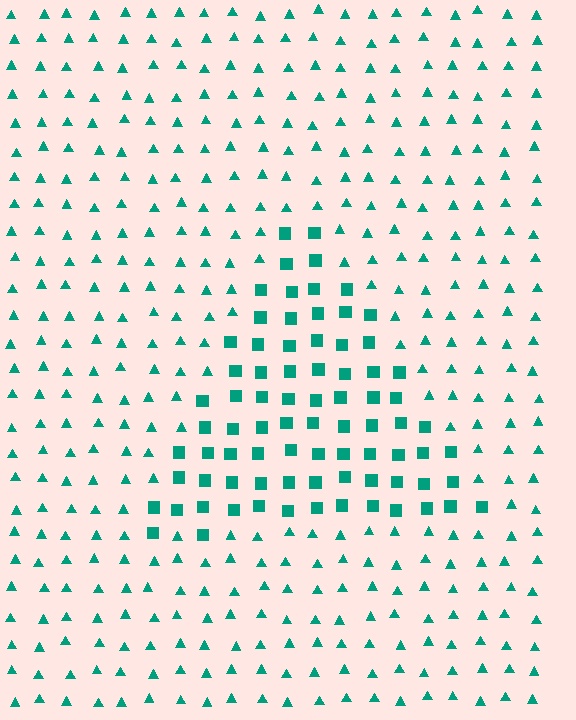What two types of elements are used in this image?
The image uses squares inside the triangle region and triangles outside it.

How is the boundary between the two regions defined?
The boundary is defined by a change in element shape: squares inside vs. triangles outside. All elements share the same color and spacing.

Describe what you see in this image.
The image is filled with small teal elements arranged in a uniform grid. A triangle-shaped region contains squares, while the surrounding area contains triangles. The boundary is defined purely by the change in element shape.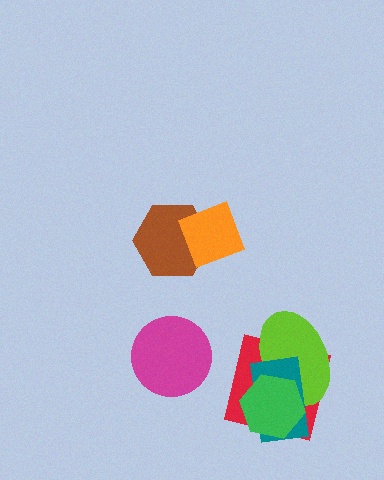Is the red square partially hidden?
Yes, it is partially covered by another shape.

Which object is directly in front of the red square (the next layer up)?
The lime ellipse is directly in front of the red square.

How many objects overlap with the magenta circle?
0 objects overlap with the magenta circle.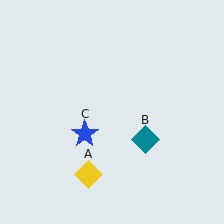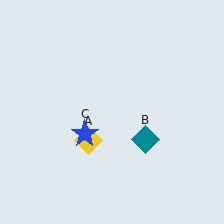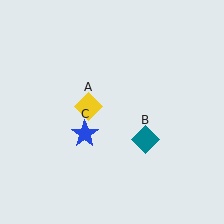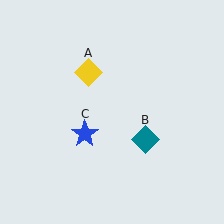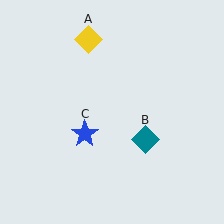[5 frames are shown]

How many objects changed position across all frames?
1 object changed position: yellow diamond (object A).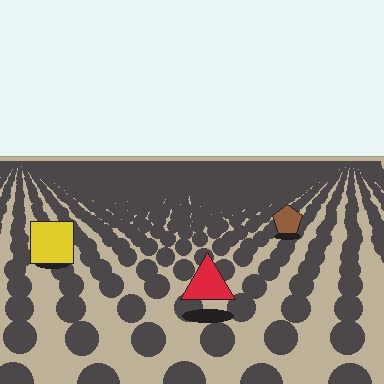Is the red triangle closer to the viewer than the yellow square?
Yes. The red triangle is closer — you can tell from the texture gradient: the ground texture is coarser near it.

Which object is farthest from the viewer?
The brown pentagon is farthest from the viewer. It appears smaller and the ground texture around it is denser.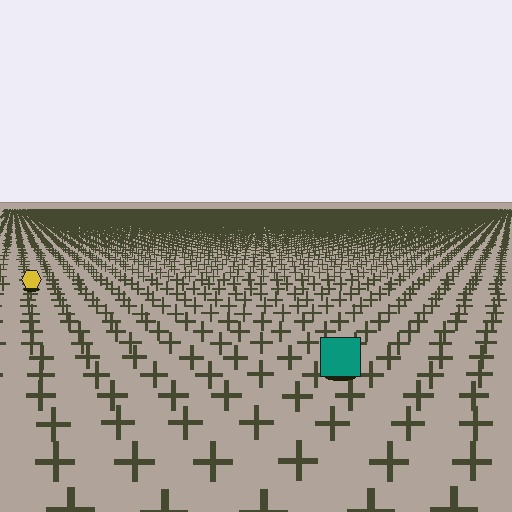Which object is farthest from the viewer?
The yellow hexagon is farthest from the viewer. It appears smaller and the ground texture around it is denser.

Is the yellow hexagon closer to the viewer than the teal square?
No. The teal square is closer — you can tell from the texture gradient: the ground texture is coarser near it.